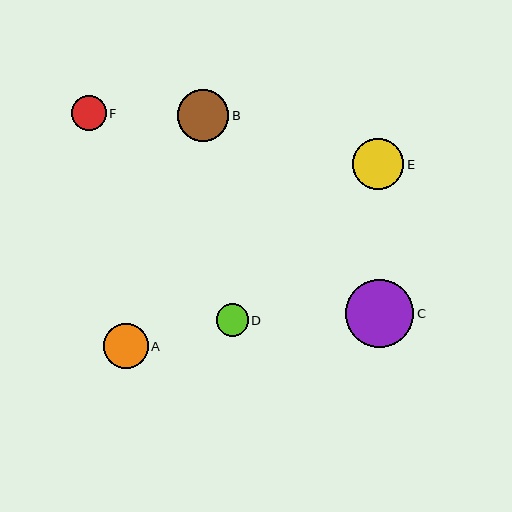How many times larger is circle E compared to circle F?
Circle E is approximately 1.5 times the size of circle F.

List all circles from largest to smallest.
From largest to smallest: C, B, E, A, F, D.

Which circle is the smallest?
Circle D is the smallest with a size of approximately 32 pixels.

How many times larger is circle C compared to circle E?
Circle C is approximately 1.4 times the size of circle E.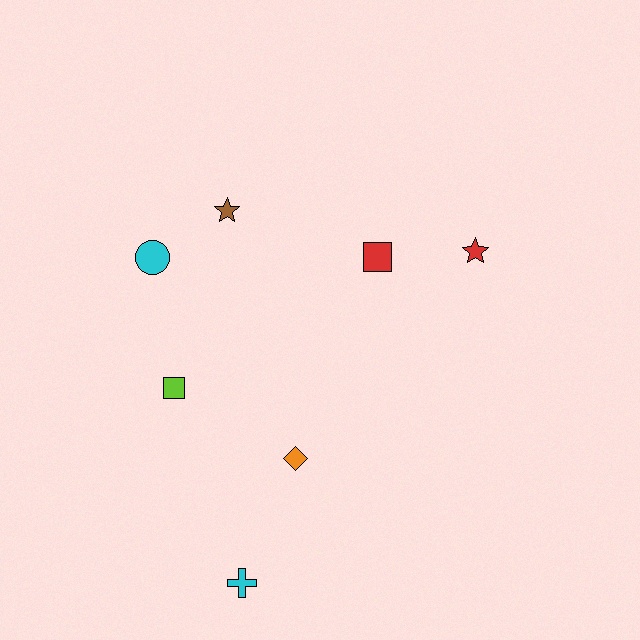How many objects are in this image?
There are 7 objects.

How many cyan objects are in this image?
There are 2 cyan objects.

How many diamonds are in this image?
There is 1 diamond.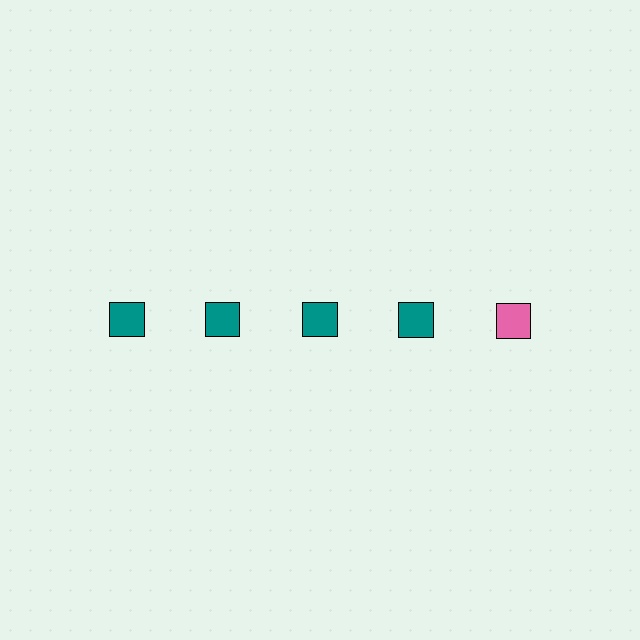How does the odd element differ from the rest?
It has a different color: pink instead of teal.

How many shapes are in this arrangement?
There are 5 shapes arranged in a grid pattern.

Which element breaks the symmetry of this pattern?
The pink square in the top row, rightmost column breaks the symmetry. All other shapes are teal squares.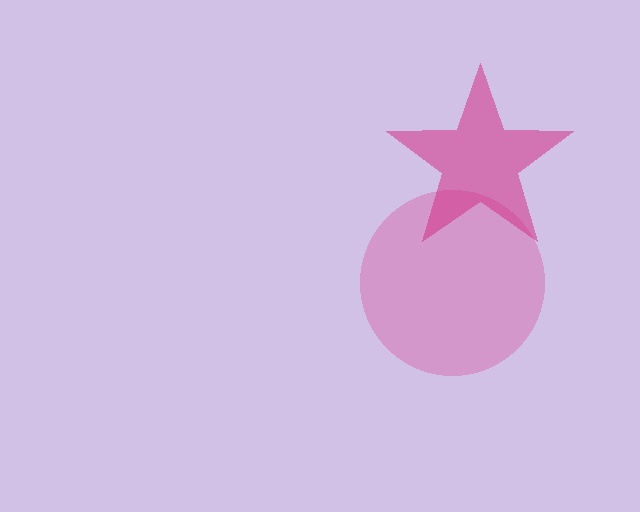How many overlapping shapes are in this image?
There are 2 overlapping shapes in the image.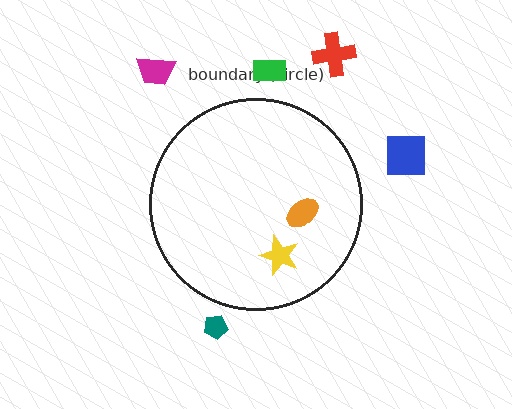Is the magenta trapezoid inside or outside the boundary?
Outside.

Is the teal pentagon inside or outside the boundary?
Outside.